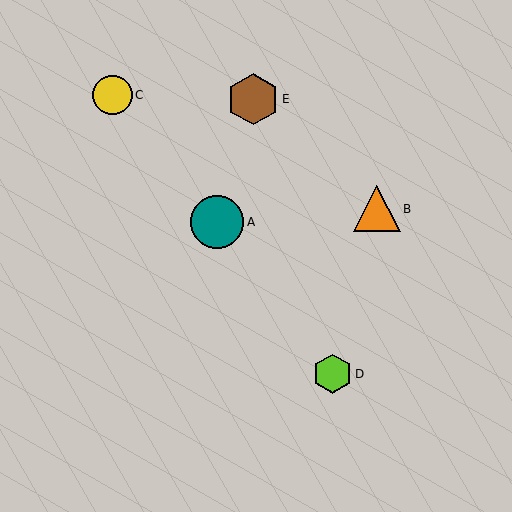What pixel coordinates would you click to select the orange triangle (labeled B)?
Click at (377, 209) to select the orange triangle B.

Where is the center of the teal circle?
The center of the teal circle is at (217, 222).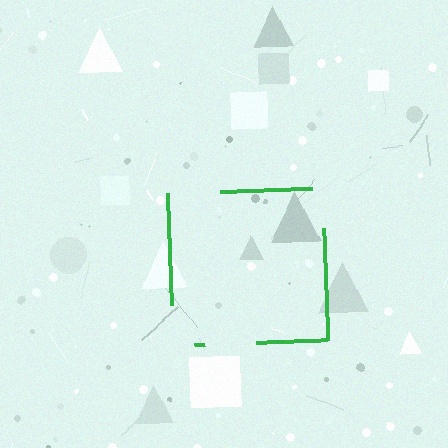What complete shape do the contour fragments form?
The contour fragments form a square.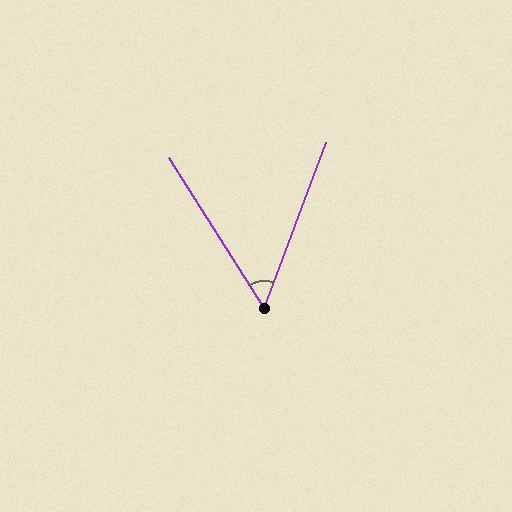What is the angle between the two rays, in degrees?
Approximately 53 degrees.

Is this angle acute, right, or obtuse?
It is acute.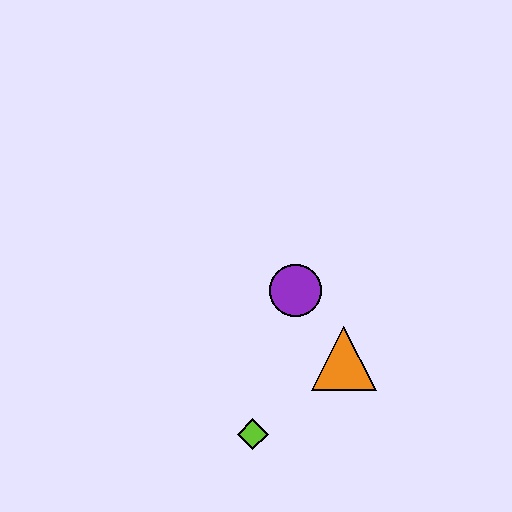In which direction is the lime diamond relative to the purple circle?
The lime diamond is below the purple circle.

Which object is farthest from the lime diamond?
The purple circle is farthest from the lime diamond.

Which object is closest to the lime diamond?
The orange triangle is closest to the lime diamond.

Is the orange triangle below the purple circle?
Yes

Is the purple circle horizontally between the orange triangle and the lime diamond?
Yes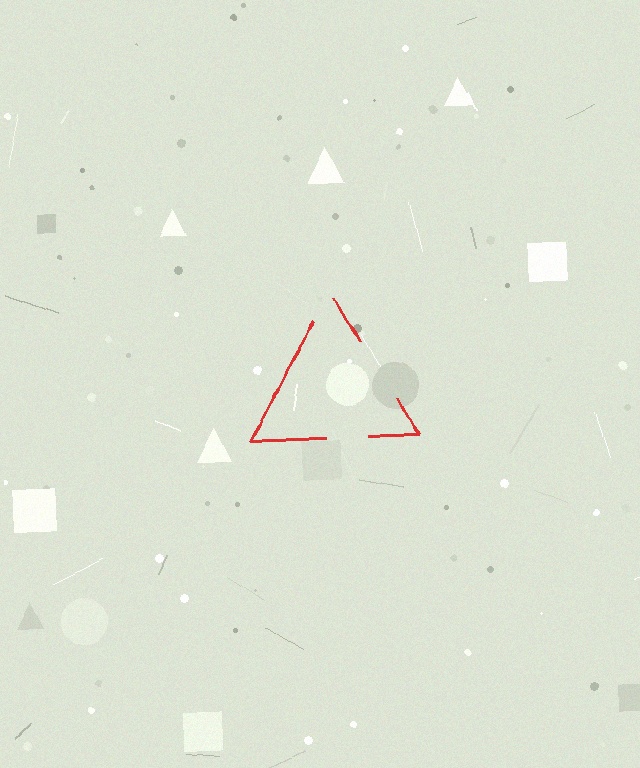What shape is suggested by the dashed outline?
The dashed outline suggests a triangle.